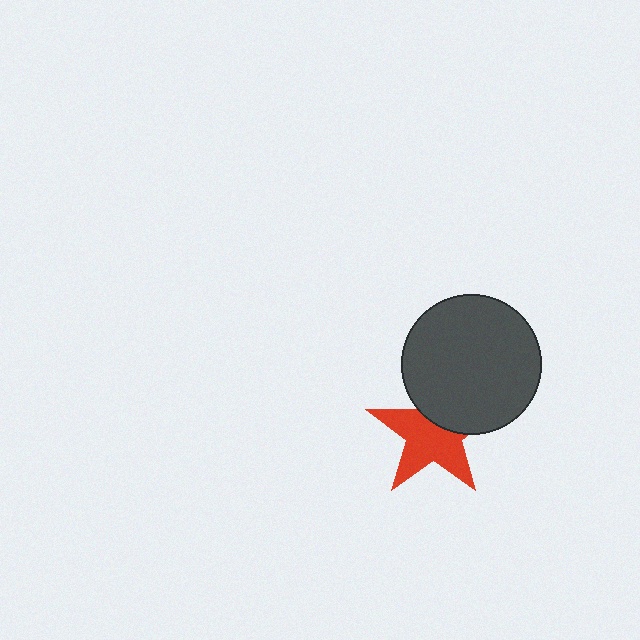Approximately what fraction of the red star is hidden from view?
Roughly 36% of the red star is hidden behind the dark gray circle.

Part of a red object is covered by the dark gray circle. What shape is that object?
It is a star.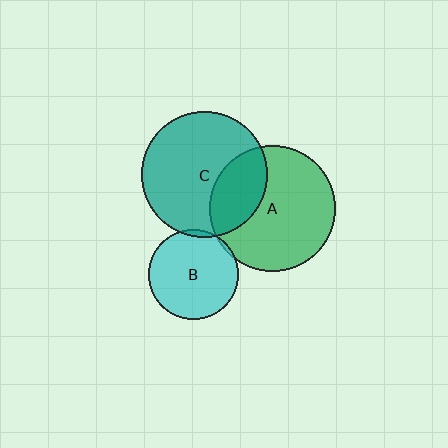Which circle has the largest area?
Circle A (green).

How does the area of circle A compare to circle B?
Approximately 1.9 times.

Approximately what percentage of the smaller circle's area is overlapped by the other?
Approximately 5%.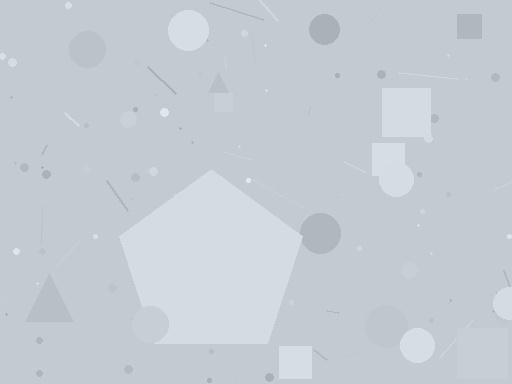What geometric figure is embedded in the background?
A pentagon is embedded in the background.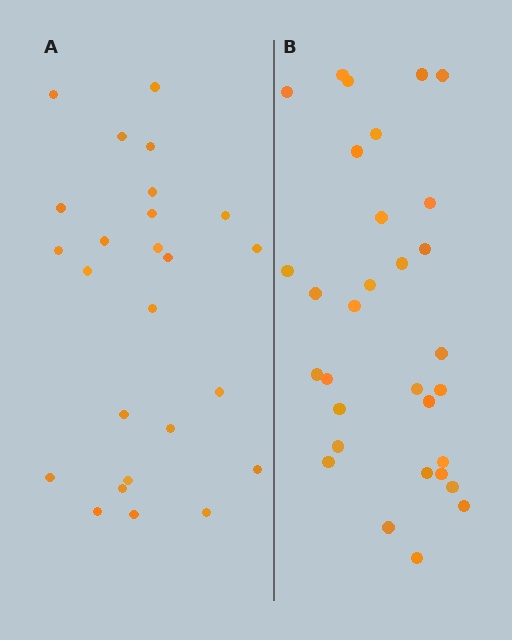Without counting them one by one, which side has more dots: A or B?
Region B (the right region) has more dots.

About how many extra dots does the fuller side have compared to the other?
Region B has about 6 more dots than region A.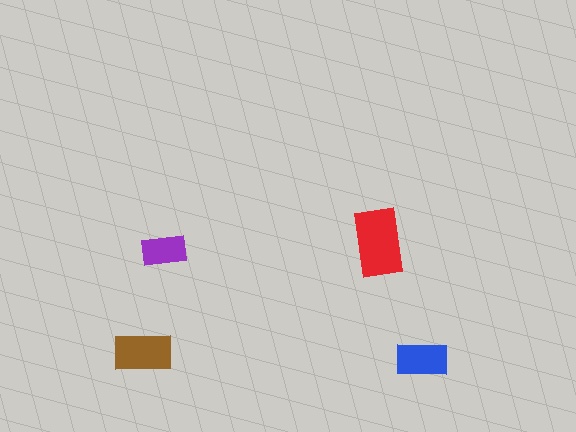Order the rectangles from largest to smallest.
the red one, the brown one, the blue one, the purple one.